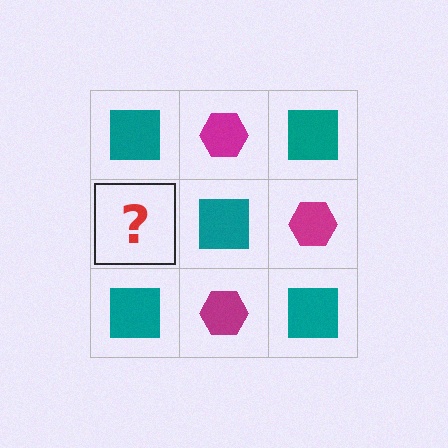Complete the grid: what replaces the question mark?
The question mark should be replaced with a magenta hexagon.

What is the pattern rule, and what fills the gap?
The rule is that it alternates teal square and magenta hexagon in a checkerboard pattern. The gap should be filled with a magenta hexagon.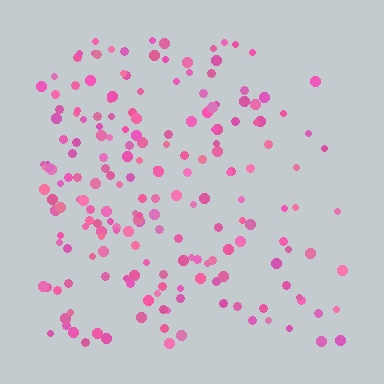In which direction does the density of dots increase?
From right to left, with the left side densest.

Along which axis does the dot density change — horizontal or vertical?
Horizontal.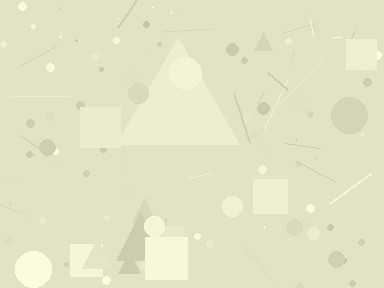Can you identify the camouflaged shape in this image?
The camouflaged shape is a triangle.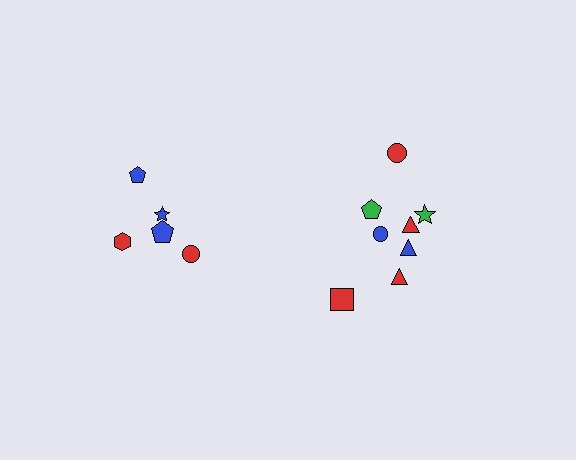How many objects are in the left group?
There are 5 objects.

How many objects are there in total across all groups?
There are 13 objects.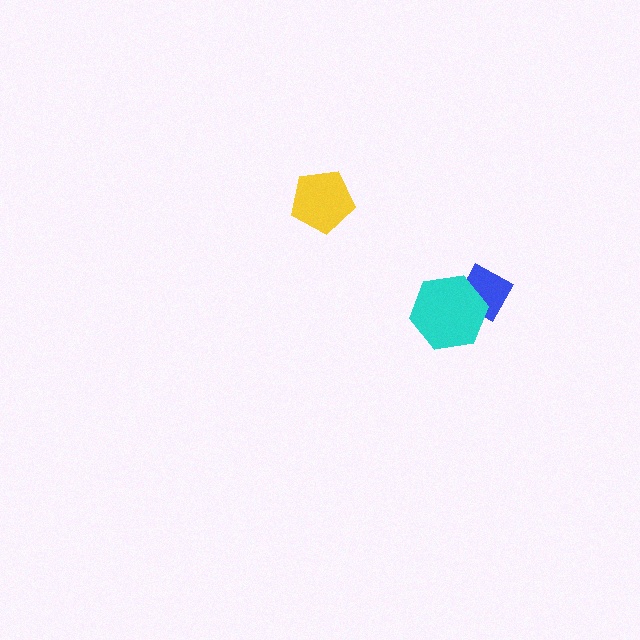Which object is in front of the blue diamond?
The cyan hexagon is in front of the blue diamond.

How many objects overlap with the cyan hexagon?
1 object overlaps with the cyan hexagon.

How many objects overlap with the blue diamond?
1 object overlaps with the blue diamond.